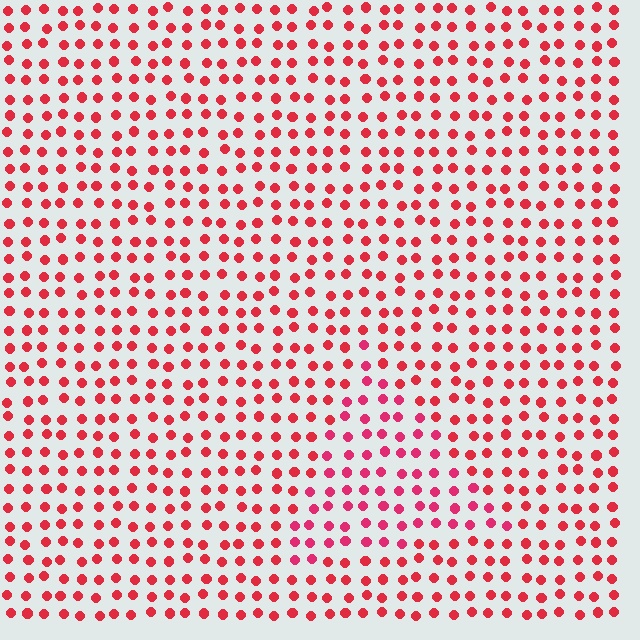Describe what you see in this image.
The image is filled with small red elements in a uniform arrangement. A triangle-shaped region is visible where the elements are tinted to a slightly different hue, forming a subtle color boundary.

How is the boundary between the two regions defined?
The boundary is defined purely by a slight shift in hue (about 16 degrees). Spacing, size, and orientation are identical on both sides.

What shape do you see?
I see a triangle.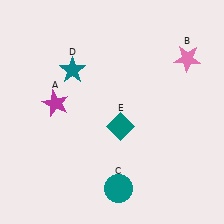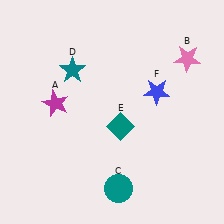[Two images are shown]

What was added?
A blue star (F) was added in Image 2.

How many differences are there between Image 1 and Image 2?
There is 1 difference between the two images.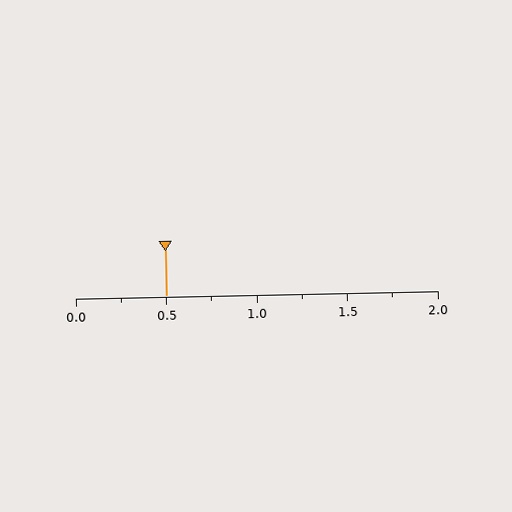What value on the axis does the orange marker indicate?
The marker indicates approximately 0.5.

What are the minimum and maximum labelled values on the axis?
The axis runs from 0.0 to 2.0.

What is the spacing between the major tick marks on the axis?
The major ticks are spaced 0.5 apart.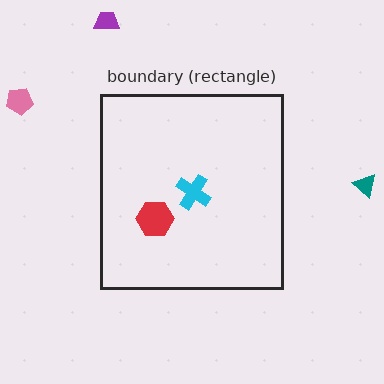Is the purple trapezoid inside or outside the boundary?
Outside.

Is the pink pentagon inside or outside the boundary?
Outside.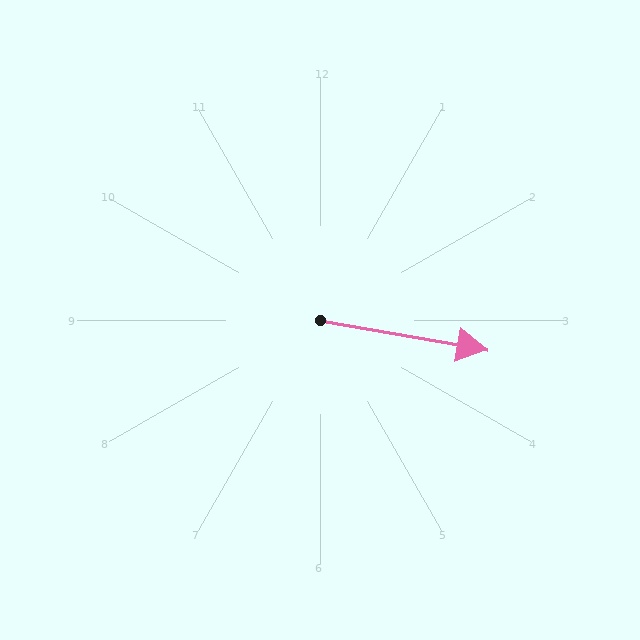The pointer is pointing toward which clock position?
Roughly 3 o'clock.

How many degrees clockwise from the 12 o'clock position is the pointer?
Approximately 100 degrees.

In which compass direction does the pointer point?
East.